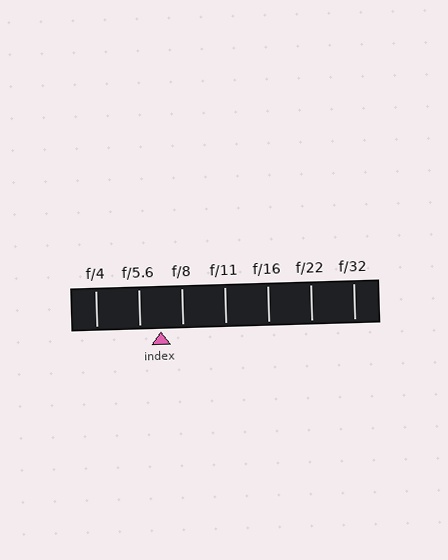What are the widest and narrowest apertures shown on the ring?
The widest aperture shown is f/4 and the narrowest is f/32.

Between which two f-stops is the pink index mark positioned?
The index mark is between f/5.6 and f/8.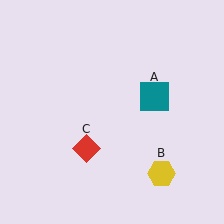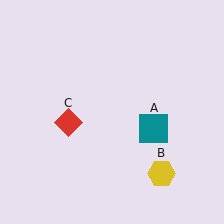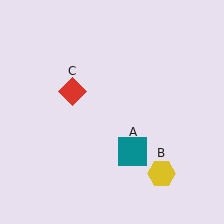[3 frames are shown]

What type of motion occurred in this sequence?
The teal square (object A), red diamond (object C) rotated clockwise around the center of the scene.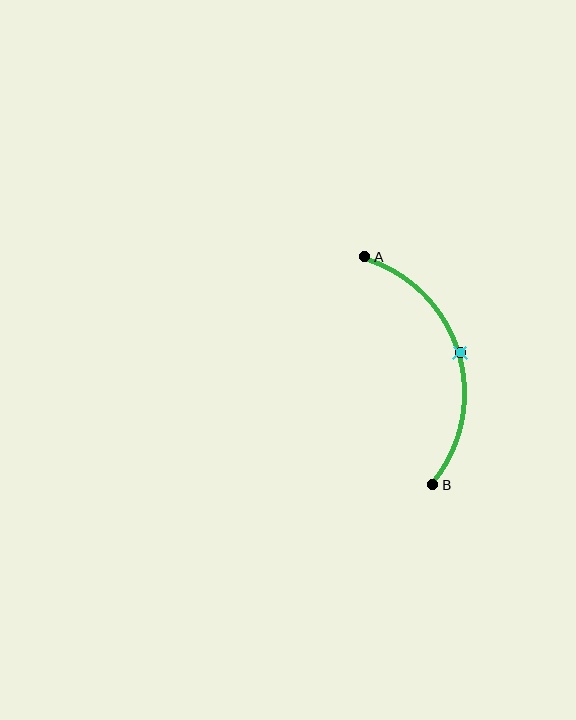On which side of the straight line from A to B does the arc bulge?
The arc bulges to the right of the straight line connecting A and B.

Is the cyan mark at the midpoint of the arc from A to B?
Yes. The cyan mark lies on the arc at equal arc-length from both A and B — it is the arc midpoint.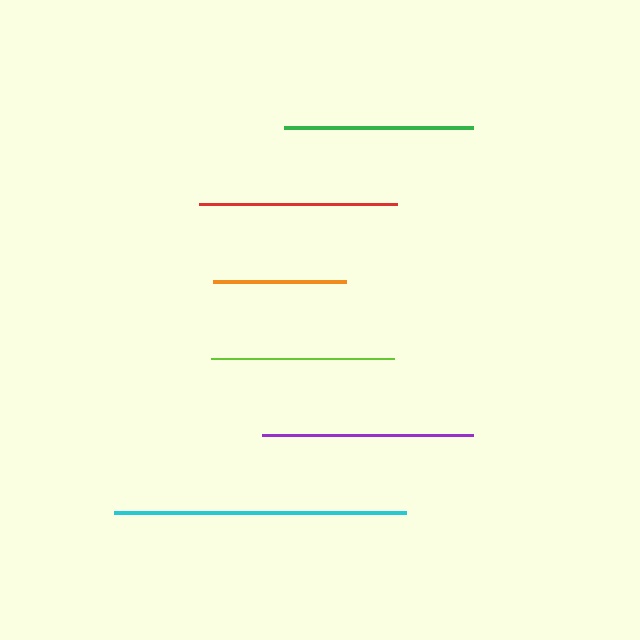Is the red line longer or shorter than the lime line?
The red line is longer than the lime line.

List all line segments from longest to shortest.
From longest to shortest: cyan, purple, red, green, lime, orange.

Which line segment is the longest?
The cyan line is the longest at approximately 292 pixels.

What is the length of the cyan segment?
The cyan segment is approximately 292 pixels long.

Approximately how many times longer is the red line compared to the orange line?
The red line is approximately 1.5 times the length of the orange line.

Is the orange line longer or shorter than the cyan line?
The cyan line is longer than the orange line.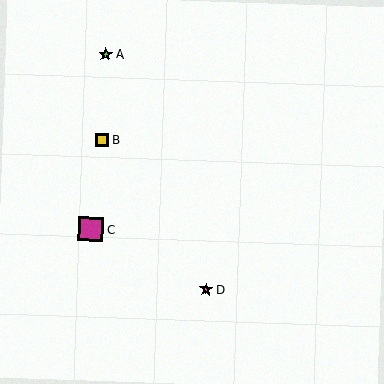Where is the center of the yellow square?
The center of the yellow square is at (102, 140).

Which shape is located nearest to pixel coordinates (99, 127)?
The yellow square (labeled B) at (102, 140) is nearest to that location.